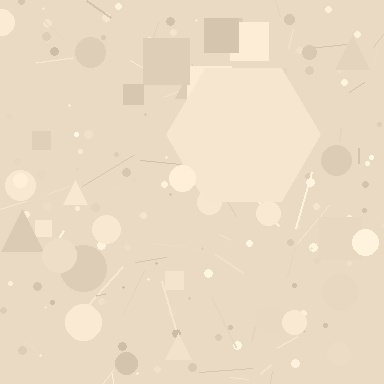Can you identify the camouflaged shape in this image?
The camouflaged shape is a hexagon.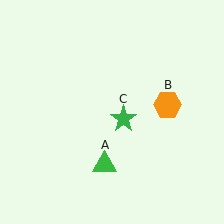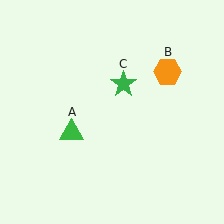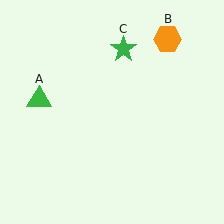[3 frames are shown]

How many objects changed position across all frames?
3 objects changed position: green triangle (object A), orange hexagon (object B), green star (object C).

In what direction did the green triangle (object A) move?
The green triangle (object A) moved up and to the left.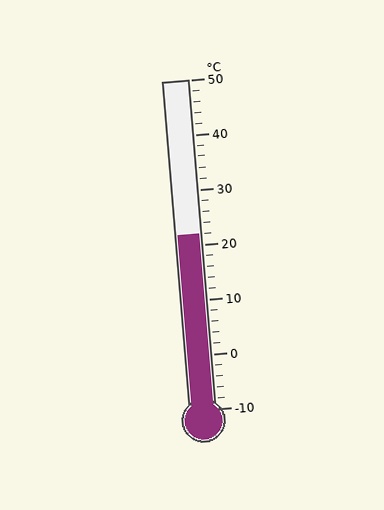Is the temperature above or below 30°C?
The temperature is below 30°C.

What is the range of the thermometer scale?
The thermometer scale ranges from -10°C to 50°C.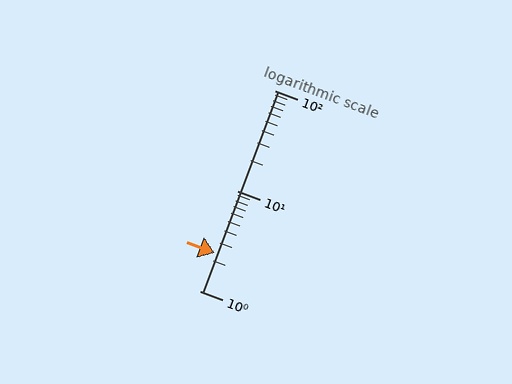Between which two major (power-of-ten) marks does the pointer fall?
The pointer is between 1 and 10.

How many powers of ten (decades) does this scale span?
The scale spans 2 decades, from 1 to 100.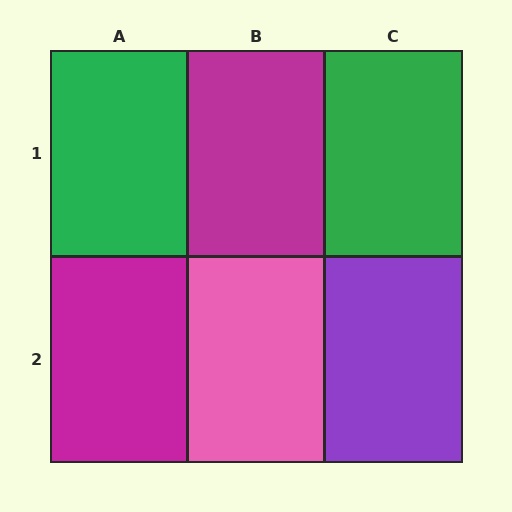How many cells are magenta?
2 cells are magenta.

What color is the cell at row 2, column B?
Pink.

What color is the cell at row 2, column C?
Purple.